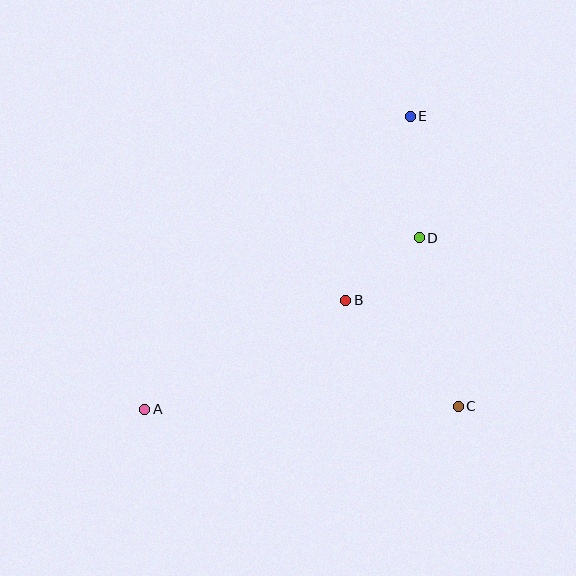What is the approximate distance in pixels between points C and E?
The distance between C and E is approximately 294 pixels.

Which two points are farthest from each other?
Points A and E are farthest from each other.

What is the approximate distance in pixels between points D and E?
The distance between D and E is approximately 122 pixels.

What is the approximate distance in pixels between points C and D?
The distance between C and D is approximately 173 pixels.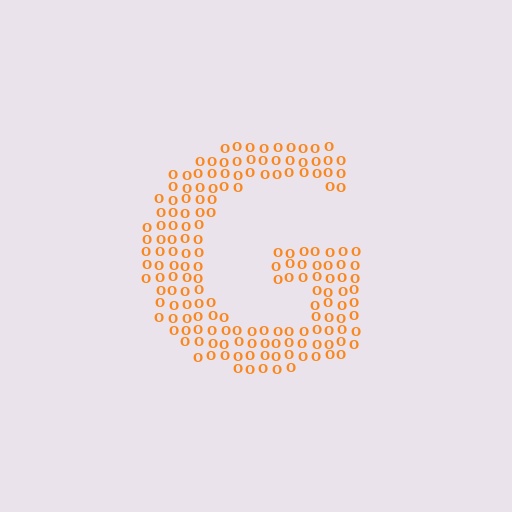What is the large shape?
The large shape is the letter G.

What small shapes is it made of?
It is made of small letter O's.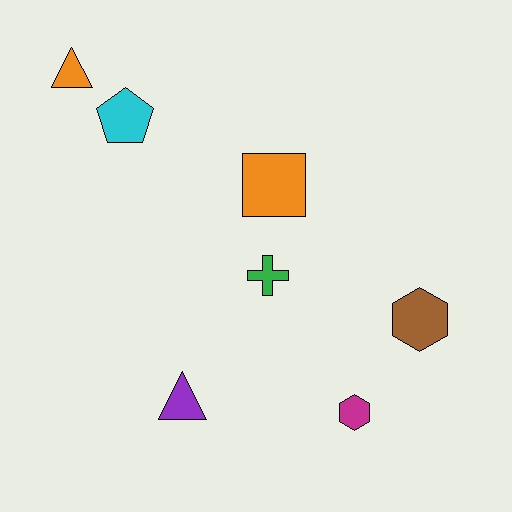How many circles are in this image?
There are no circles.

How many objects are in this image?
There are 7 objects.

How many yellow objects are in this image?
There are no yellow objects.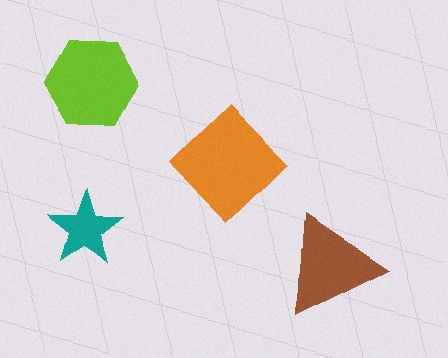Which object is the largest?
The orange diamond.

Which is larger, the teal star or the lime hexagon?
The lime hexagon.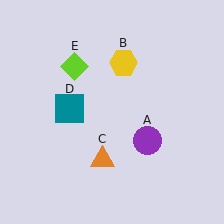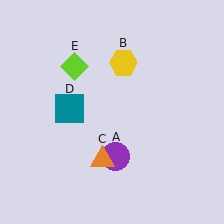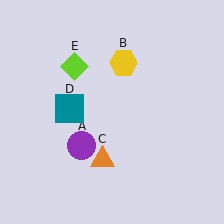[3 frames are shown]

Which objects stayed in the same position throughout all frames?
Yellow hexagon (object B) and orange triangle (object C) and teal square (object D) and lime diamond (object E) remained stationary.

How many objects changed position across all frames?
1 object changed position: purple circle (object A).